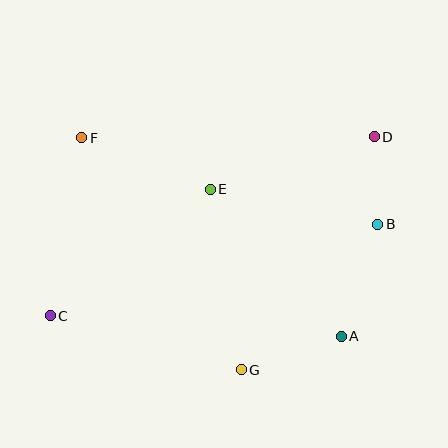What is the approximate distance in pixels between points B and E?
The distance between B and E is approximately 171 pixels.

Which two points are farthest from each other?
Points C and D are farthest from each other.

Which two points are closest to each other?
Points B and D are closest to each other.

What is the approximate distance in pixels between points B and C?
The distance between B and C is approximately 340 pixels.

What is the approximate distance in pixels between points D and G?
The distance between D and G is approximately 268 pixels.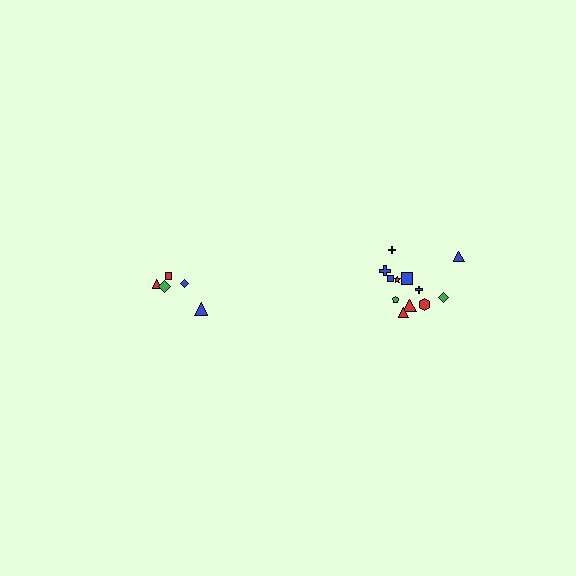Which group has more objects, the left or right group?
The right group.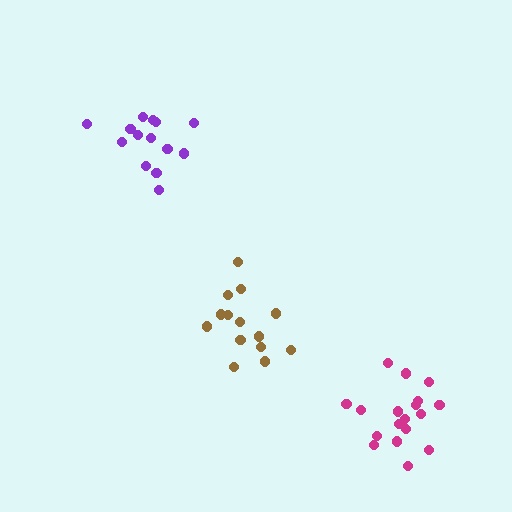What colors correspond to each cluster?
The clusters are colored: magenta, purple, brown.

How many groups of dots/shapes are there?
There are 3 groups.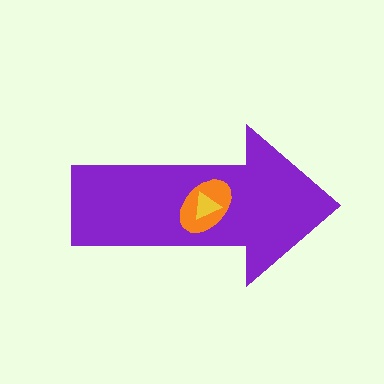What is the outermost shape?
The purple arrow.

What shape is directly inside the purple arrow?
The orange ellipse.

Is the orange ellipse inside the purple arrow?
Yes.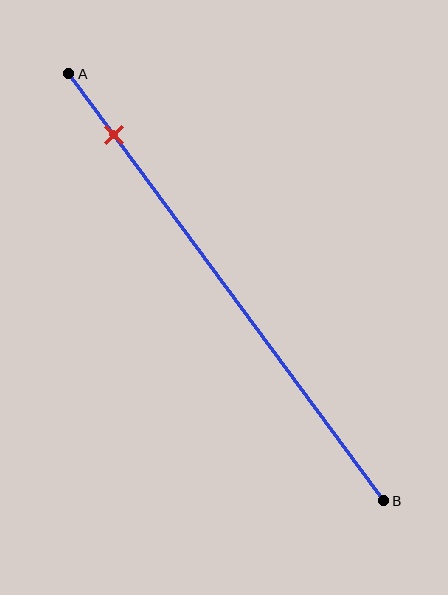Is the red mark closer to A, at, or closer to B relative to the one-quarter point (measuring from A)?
The red mark is closer to point A than the one-quarter point of segment AB.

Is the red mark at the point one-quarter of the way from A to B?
No, the mark is at about 15% from A, not at the 25% one-quarter point.